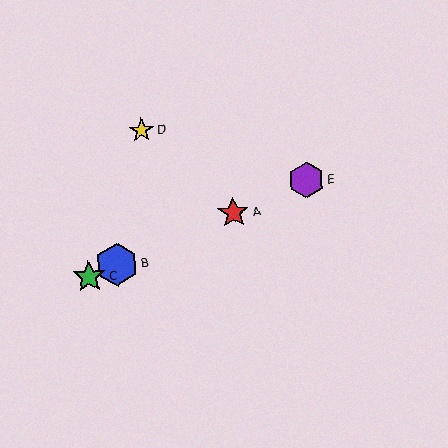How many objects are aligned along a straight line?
4 objects (A, B, C, E) are aligned along a straight line.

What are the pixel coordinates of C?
Object C is at (89, 277).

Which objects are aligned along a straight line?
Objects A, B, C, E are aligned along a straight line.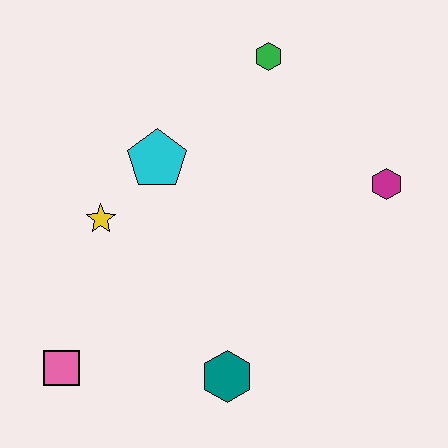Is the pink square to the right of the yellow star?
No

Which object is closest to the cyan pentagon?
The yellow star is closest to the cyan pentagon.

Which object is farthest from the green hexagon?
The pink square is farthest from the green hexagon.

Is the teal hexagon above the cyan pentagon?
No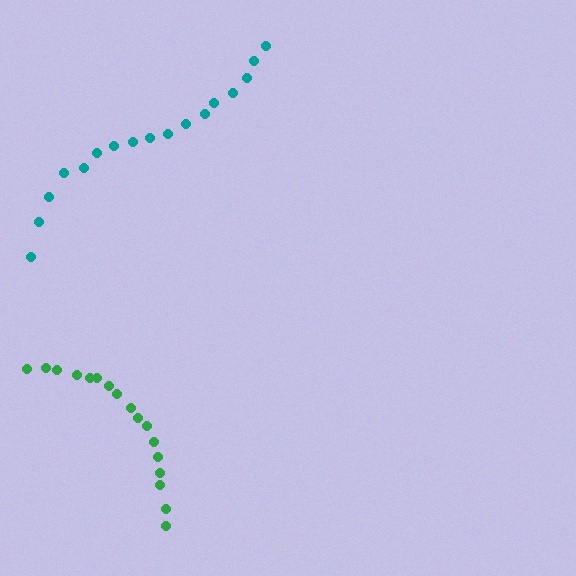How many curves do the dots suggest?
There are 2 distinct paths.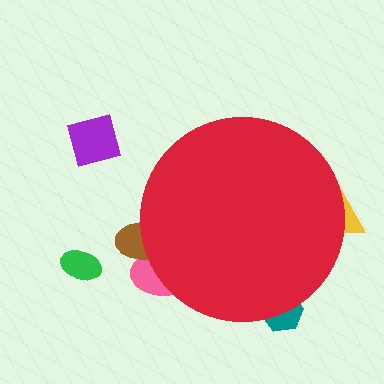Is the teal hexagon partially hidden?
Yes, the teal hexagon is partially hidden behind the red circle.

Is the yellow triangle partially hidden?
Yes, the yellow triangle is partially hidden behind the red circle.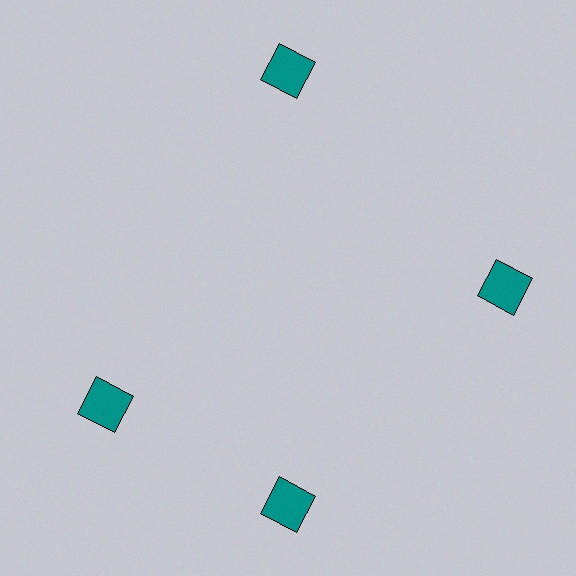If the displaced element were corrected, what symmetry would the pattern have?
It would have 4-fold rotational symmetry — the pattern would map onto itself every 90 degrees.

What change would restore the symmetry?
The symmetry would be restored by rotating it back into even spacing with its neighbors so that all 4 squares sit at equal angles and equal distance from the center.